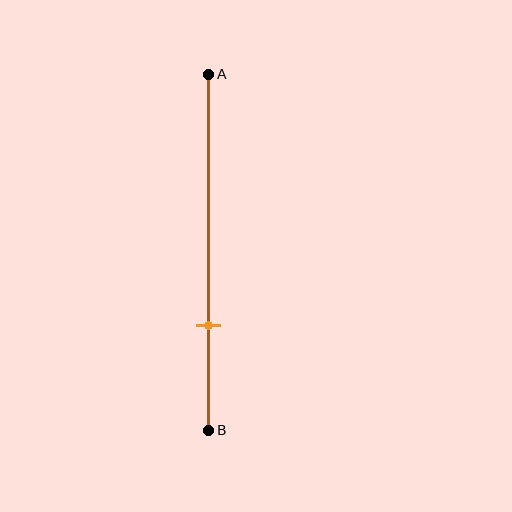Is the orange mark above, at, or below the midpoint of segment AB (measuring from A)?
The orange mark is below the midpoint of segment AB.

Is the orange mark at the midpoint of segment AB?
No, the mark is at about 70% from A, not at the 50% midpoint.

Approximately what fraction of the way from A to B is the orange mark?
The orange mark is approximately 70% of the way from A to B.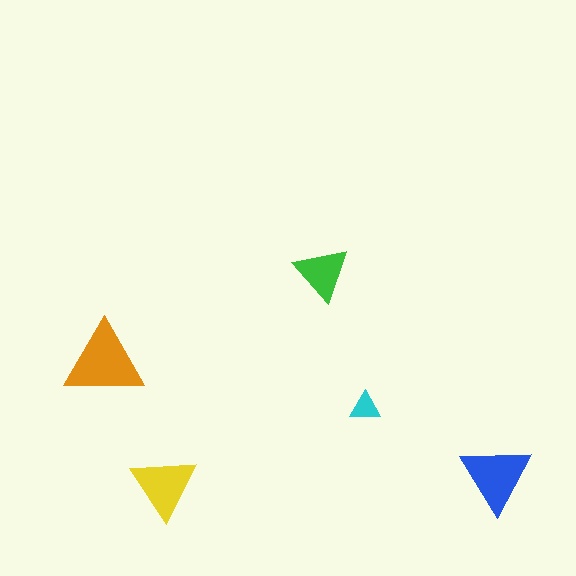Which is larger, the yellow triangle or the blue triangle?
The blue one.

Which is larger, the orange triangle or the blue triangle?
The orange one.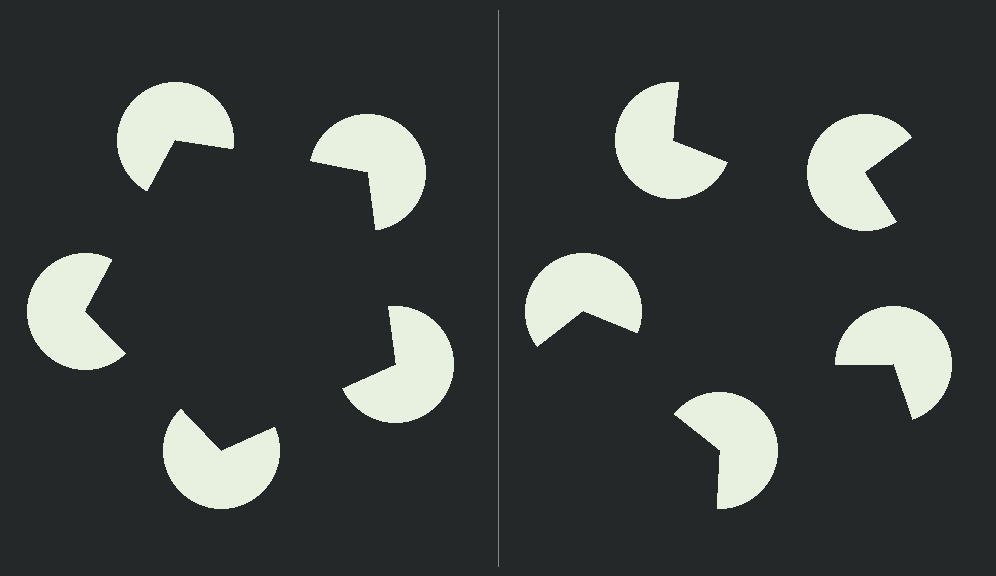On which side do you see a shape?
An illusory pentagon appears on the left side. On the right side the wedge cuts are rotated, so no coherent shape forms.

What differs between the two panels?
The pac-man discs are positioned identically on both sides; only the wedge orientations differ. On the left they align to a pentagon; on the right they are misaligned.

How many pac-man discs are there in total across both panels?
10 — 5 on each side.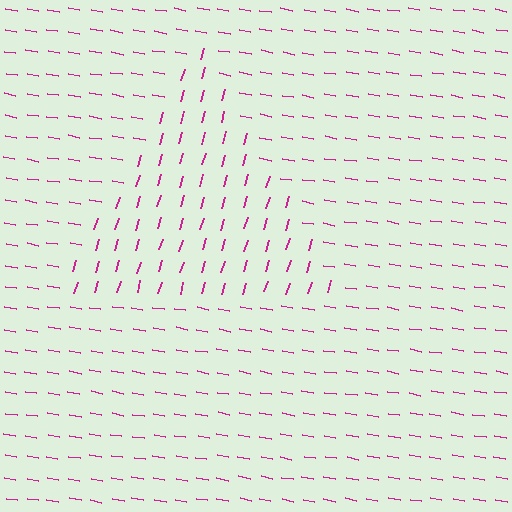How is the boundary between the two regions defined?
The boundary is defined purely by a change in line orientation (approximately 84 degrees difference). All lines are the same color and thickness.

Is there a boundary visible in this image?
Yes, there is a texture boundary formed by a change in line orientation.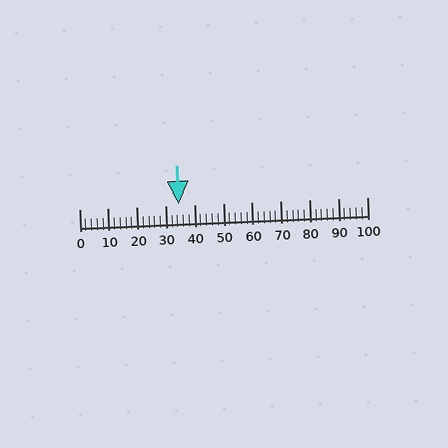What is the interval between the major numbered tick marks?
The major tick marks are spaced 10 units apart.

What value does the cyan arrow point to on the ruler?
The cyan arrow points to approximately 34.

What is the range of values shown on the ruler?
The ruler shows values from 0 to 100.